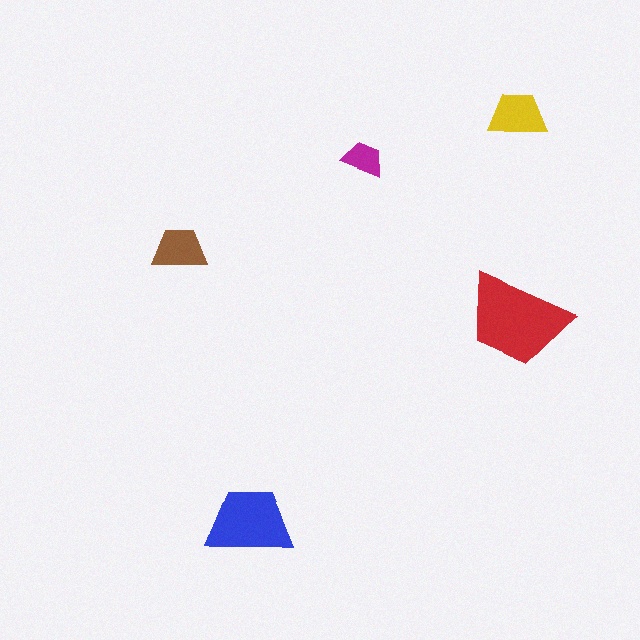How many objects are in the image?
There are 5 objects in the image.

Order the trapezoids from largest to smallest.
the red one, the blue one, the yellow one, the brown one, the magenta one.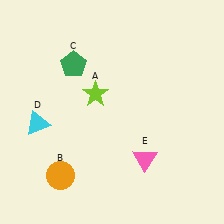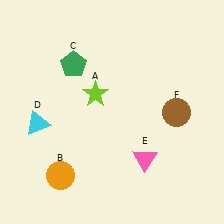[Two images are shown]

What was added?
A brown circle (F) was added in Image 2.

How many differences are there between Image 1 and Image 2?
There is 1 difference between the two images.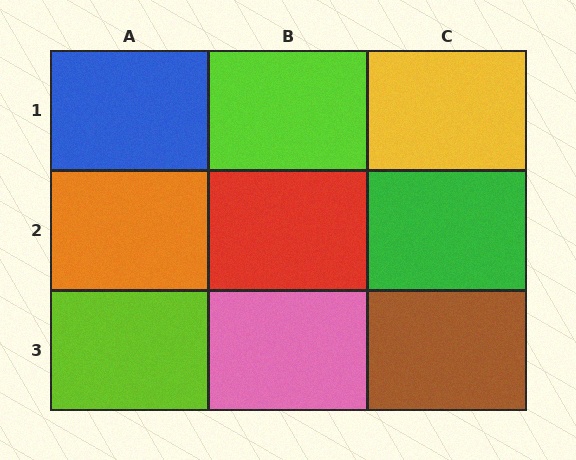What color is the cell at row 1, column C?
Yellow.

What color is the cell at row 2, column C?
Green.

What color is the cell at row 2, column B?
Red.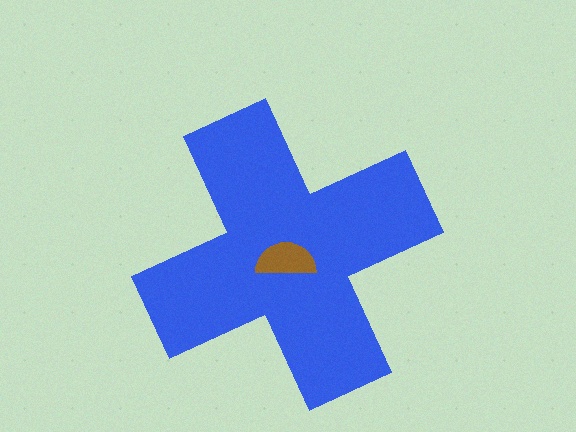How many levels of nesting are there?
2.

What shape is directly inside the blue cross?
The brown semicircle.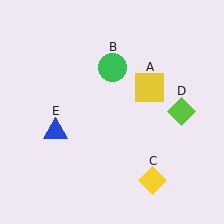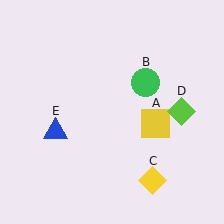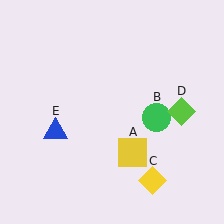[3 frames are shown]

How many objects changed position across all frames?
2 objects changed position: yellow square (object A), green circle (object B).